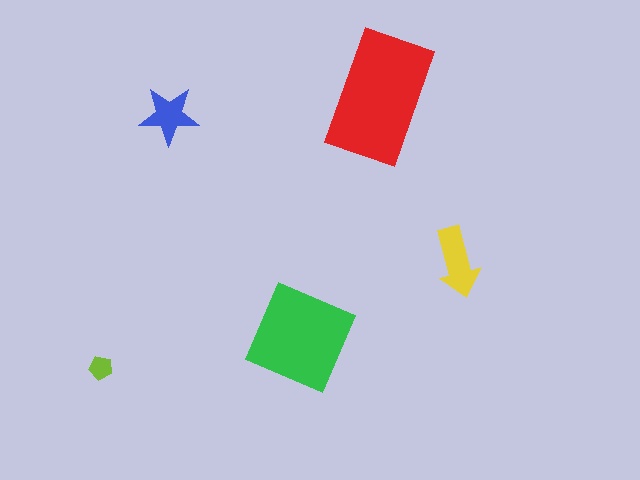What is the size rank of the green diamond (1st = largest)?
2nd.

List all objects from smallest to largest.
The lime pentagon, the blue star, the yellow arrow, the green diamond, the red rectangle.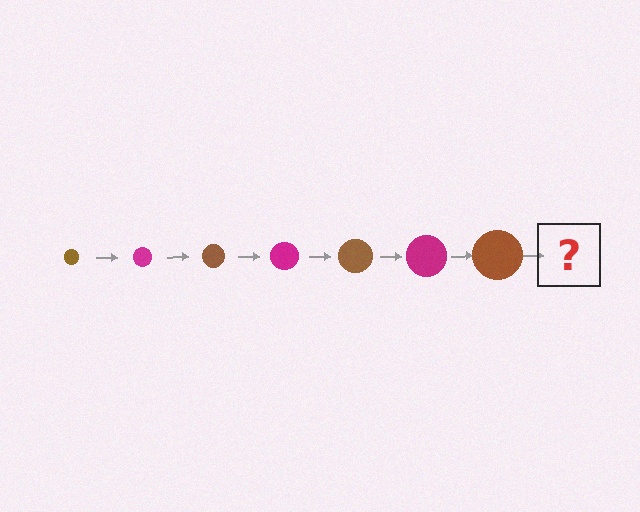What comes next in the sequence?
The next element should be a magenta circle, larger than the previous one.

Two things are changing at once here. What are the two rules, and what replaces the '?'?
The two rules are that the circle grows larger each step and the color cycles through brown and magenta. The '?' should be a magenta circle, larger than the previous one.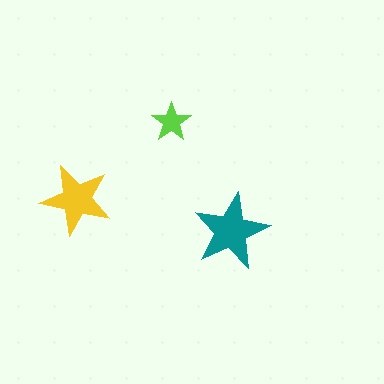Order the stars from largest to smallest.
the teal one, the yellow one, the lime one.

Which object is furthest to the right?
The teal star is rightmost.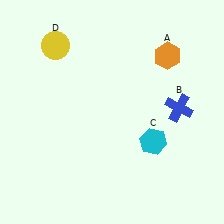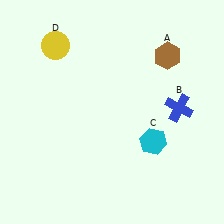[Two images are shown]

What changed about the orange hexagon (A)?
In Image 1, A is orange. In Image 2, it changed to brown.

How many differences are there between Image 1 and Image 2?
There is 1 difference between the two images.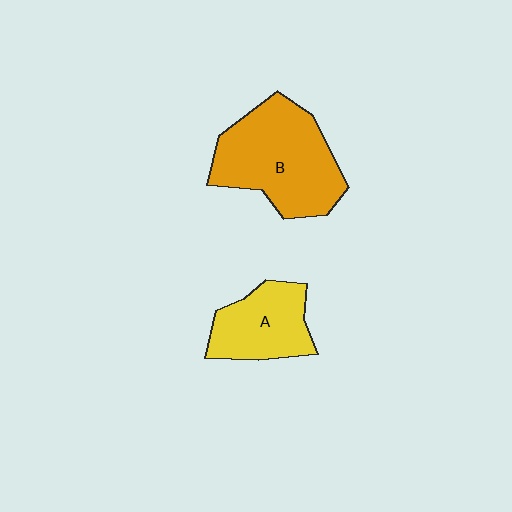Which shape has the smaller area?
Shape A (yellow).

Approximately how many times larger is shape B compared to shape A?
Approximately 1.7 times.